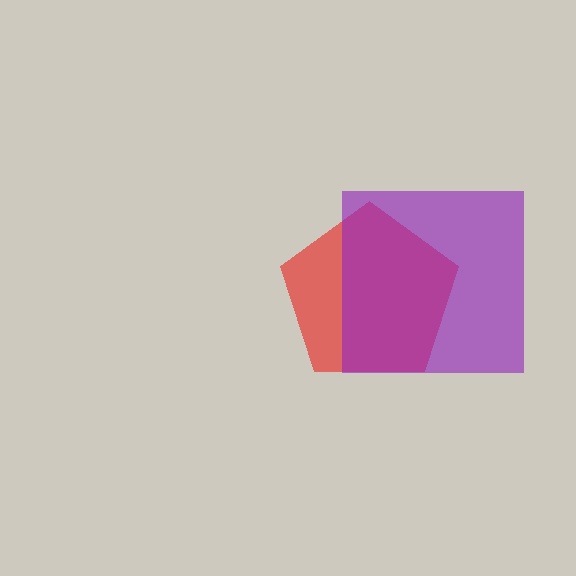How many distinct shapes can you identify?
There are 2 distinct shapes: a red pentagon, a purple square.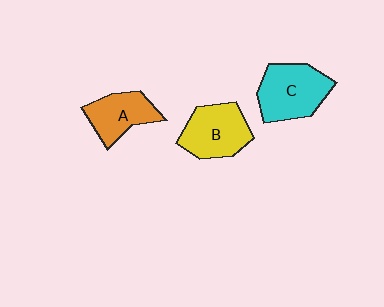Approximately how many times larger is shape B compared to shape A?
Approximately 1.2 times.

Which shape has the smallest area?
Shape A (orange).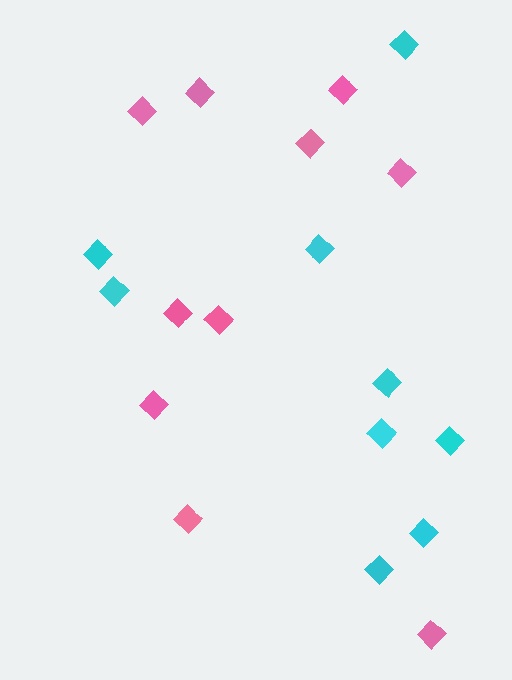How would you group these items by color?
There are 2 groups: one group of cyan diamonds (9) and one group of pink diamonds (10).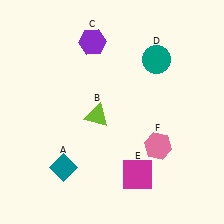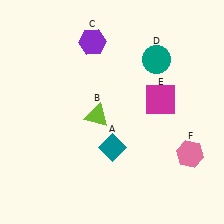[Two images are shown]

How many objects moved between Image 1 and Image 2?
3 objects moved between the two images.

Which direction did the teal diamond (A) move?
The teal diamond (A) moved right.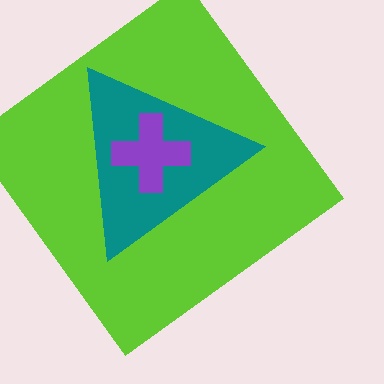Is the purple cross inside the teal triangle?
Yes.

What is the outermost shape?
The lime diamond.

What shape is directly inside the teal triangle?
The purple cross.